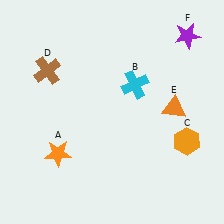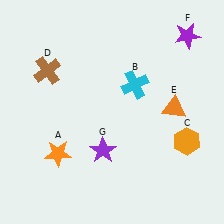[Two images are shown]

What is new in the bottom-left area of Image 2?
A purple star (G) was added in the bottom-left area of Image 2.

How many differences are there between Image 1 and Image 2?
There is 1 difference between the two images.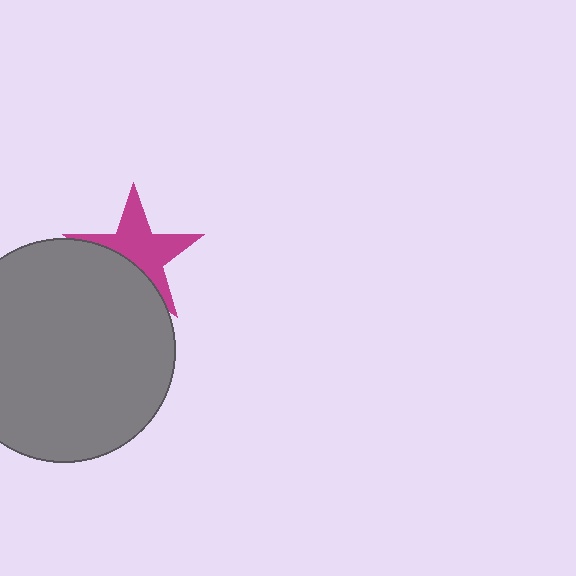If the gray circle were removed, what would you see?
You would see the complete magenta star.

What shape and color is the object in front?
The object in front is a gray circle.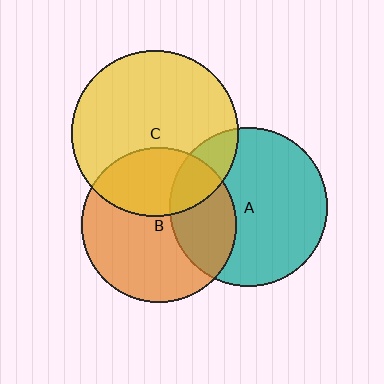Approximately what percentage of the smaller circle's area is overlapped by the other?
Approximately 30%.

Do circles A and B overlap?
Yes.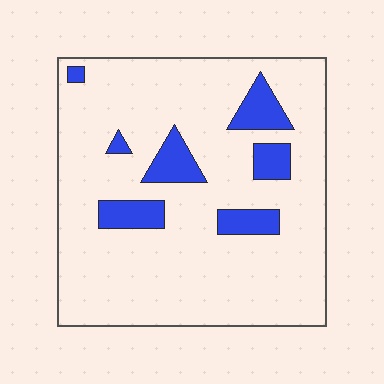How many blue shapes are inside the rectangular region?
7.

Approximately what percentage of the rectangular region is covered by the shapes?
Approximately 15%.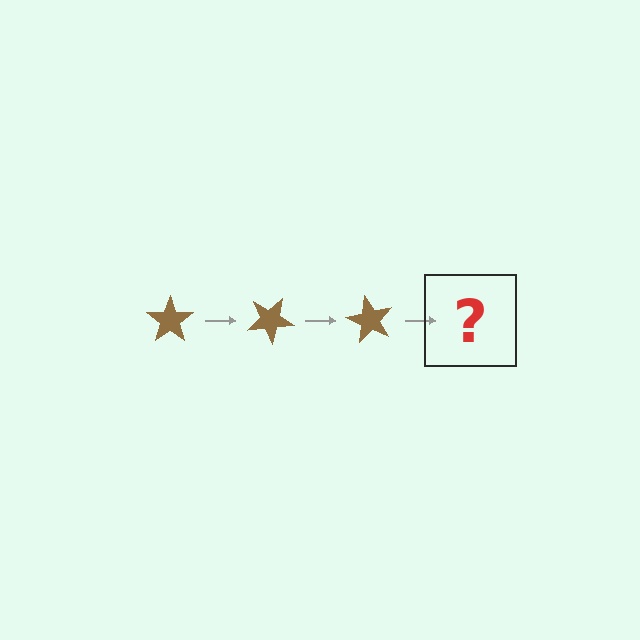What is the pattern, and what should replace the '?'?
The pattern is that the star rotates 30 degrees each step. The '?' should be a brown star rotated 90 degrees.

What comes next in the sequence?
The next element should be a brown star rotated 90 degrees.